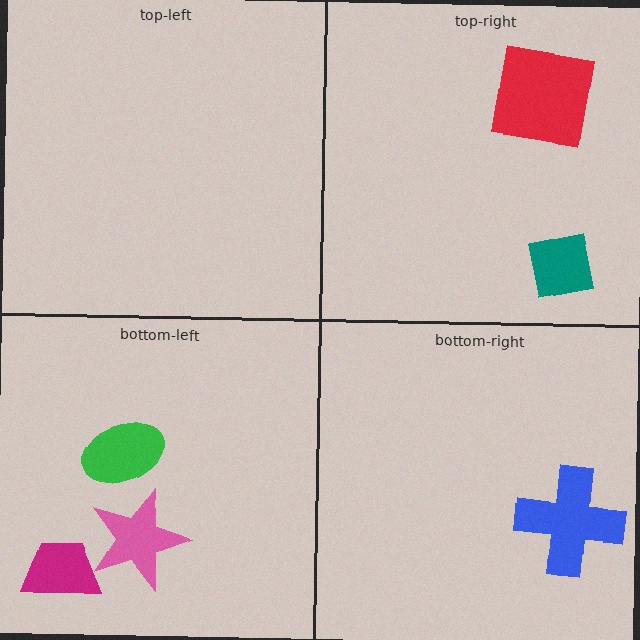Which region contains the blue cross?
The bottom-right region.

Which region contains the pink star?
The bottom-left region.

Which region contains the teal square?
The top-right region.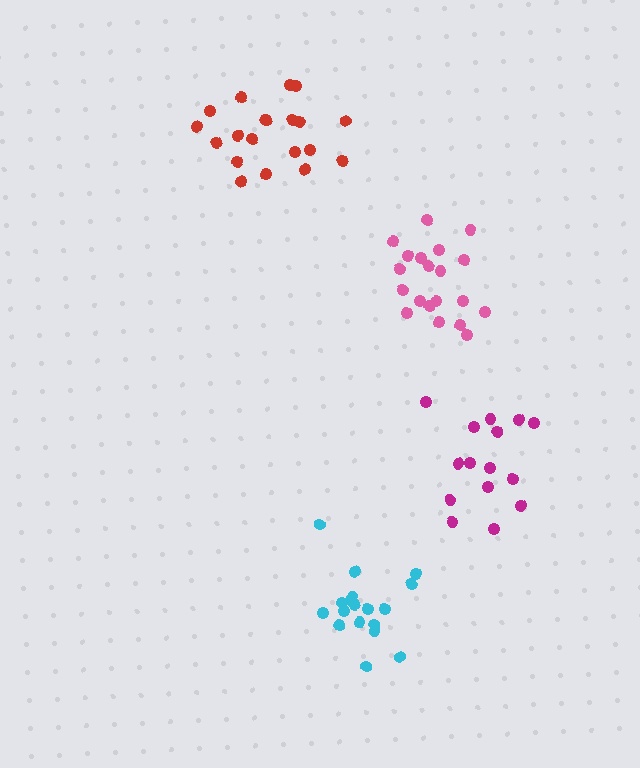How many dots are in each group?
Group 1: 20 dots, Group 2: 20 dots, Group 3: 15 dots, Group 4: 18 dots (73 total).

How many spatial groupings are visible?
There are 4 spatial groupings.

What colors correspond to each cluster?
The clusters are colored: red, pink, magenta, cyan.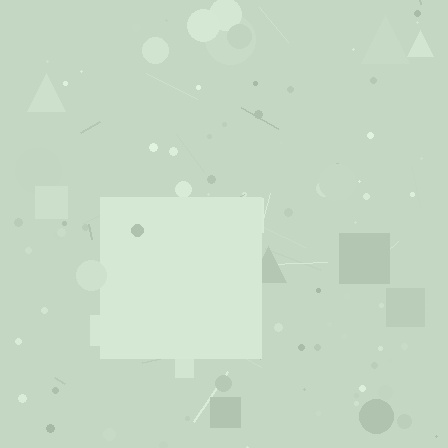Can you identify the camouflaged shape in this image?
The camouflaged shape is a square.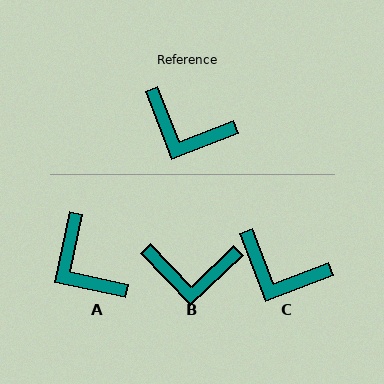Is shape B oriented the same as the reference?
No, it is off by about 23 degrees.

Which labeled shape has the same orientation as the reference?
C.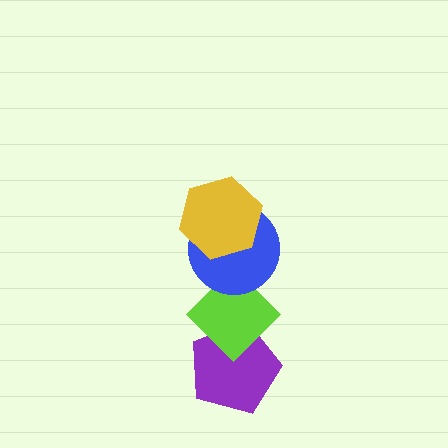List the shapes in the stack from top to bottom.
From top to bottom: the yellow hexagon, the blue circle, the lime diamond, the purple pentagon.